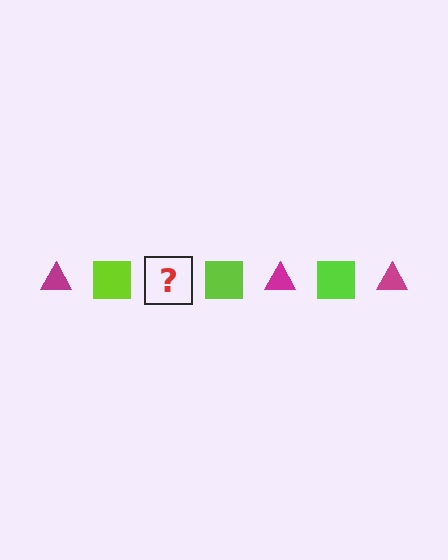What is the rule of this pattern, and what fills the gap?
The rule is that the pattern alternates between magenta triangle and lime square. The gap should be filled with a magenta triangle.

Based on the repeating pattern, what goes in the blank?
The blank should be a magenta triangle.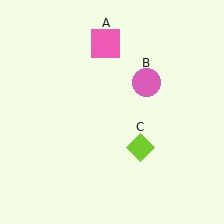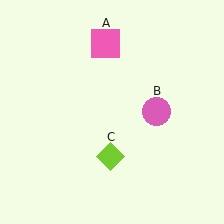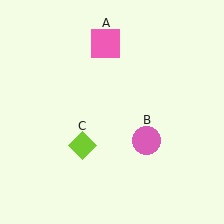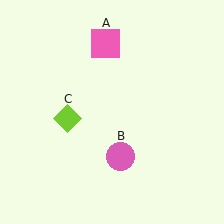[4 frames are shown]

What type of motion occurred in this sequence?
The pink circle (object B), lime diamond (object C) rotated clockwise around the center of the scene.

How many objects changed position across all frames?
2 objects changed position: pink circle (object B), lime diamond (object C).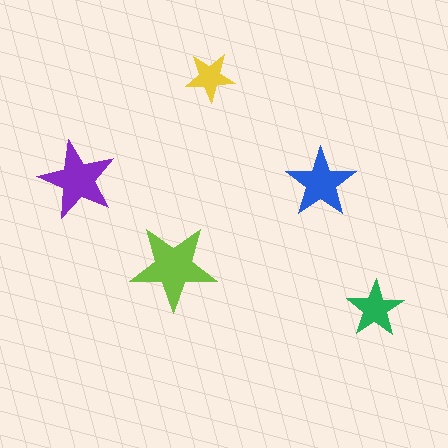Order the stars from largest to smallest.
the lime one, the purple one, the blue one, the green one, the yellow one.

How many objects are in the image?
There are 5 objects in the image.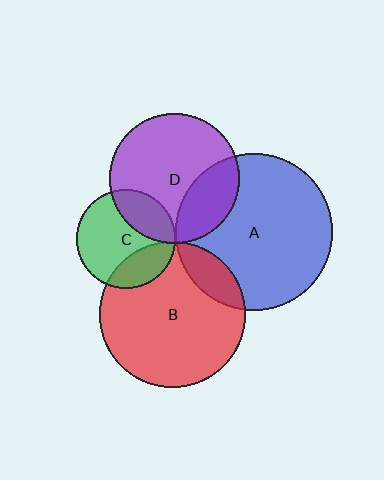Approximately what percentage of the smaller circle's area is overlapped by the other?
Approximately 5%.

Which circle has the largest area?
Circle A (blue).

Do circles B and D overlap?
Yes.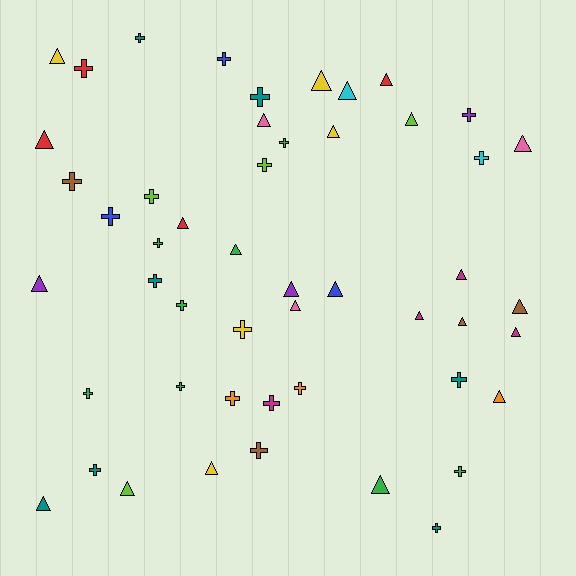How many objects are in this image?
There are 50 objects.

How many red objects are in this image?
There are 4 red objects.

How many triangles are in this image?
There are 25 triangles.